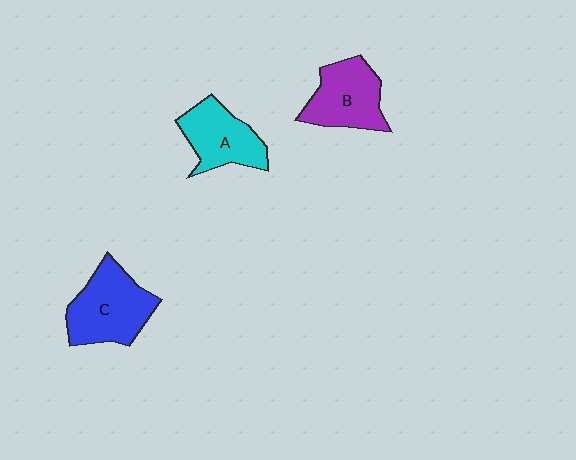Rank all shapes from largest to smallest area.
From largest to smallest: C (blue), B (purple), A (cyan).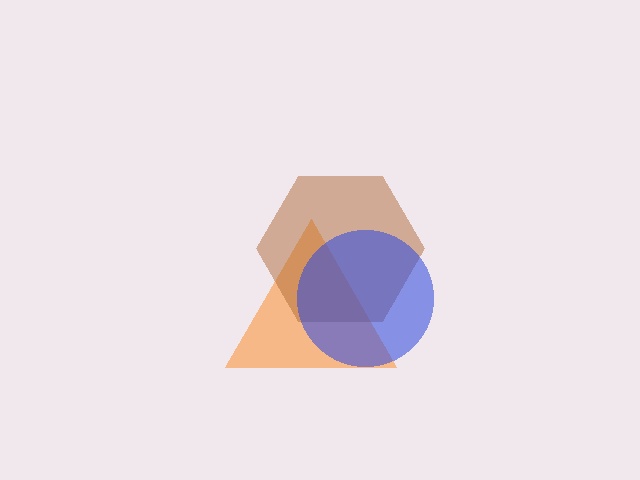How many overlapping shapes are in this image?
There are 3 overlapping shapes in the image.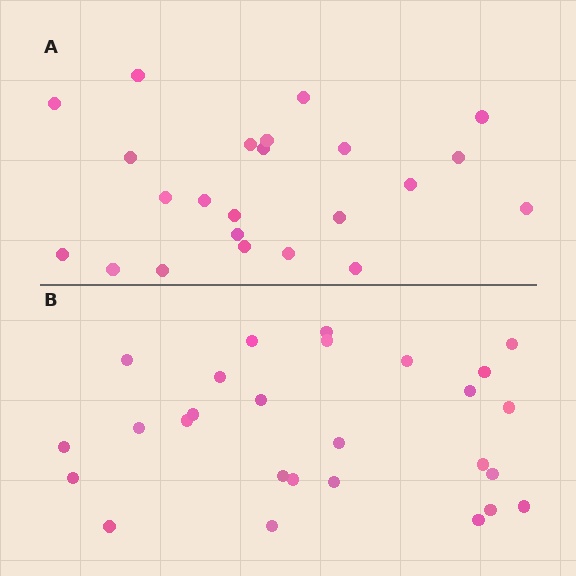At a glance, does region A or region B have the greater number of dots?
Region B (the bottom region) has more dots.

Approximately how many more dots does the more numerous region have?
Region B has about 4 more dots than region A.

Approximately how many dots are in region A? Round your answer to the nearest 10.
About 20 dots. (The exact count is 23, which rounds to 20.)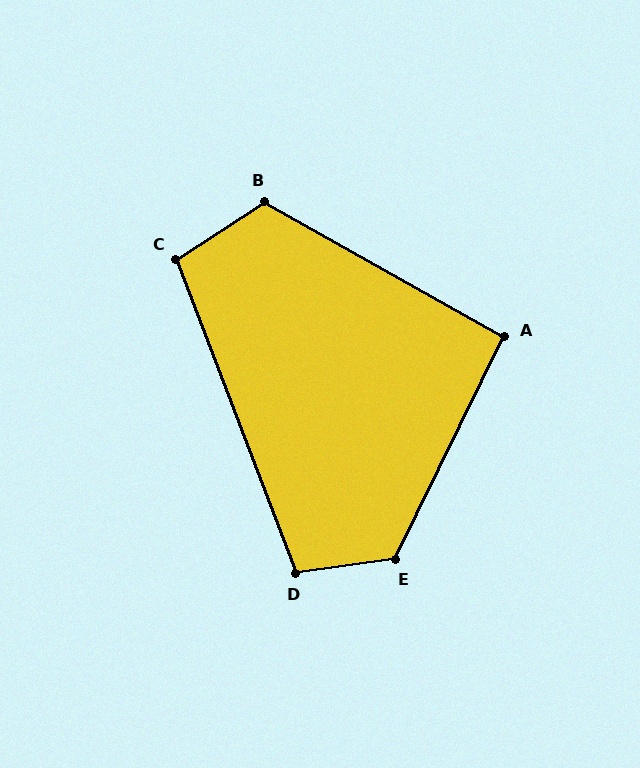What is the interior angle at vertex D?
Approximately 103 degrees (obtuse).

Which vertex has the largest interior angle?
E, at approximately 124 degrees.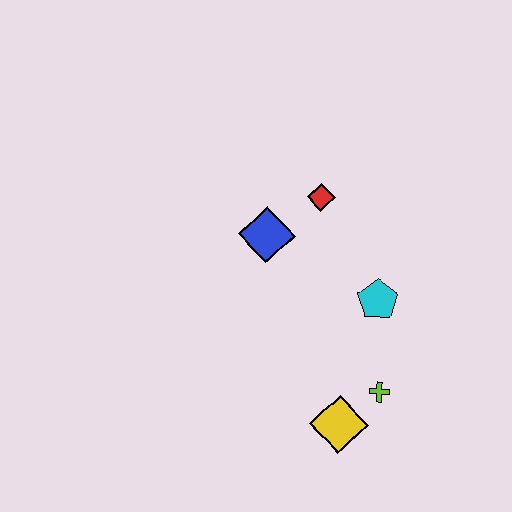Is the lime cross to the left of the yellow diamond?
No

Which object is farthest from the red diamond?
The yellow diamond is farthest from the red diamond.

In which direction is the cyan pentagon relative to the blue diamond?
The cyan pentagon is to the right of the blue diamond.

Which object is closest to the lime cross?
The yellow diamond is closest to the lime cross.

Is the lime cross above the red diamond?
No